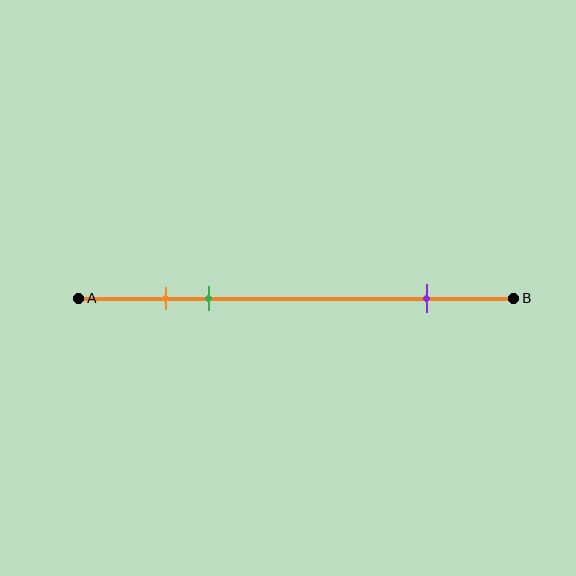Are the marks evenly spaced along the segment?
No, the marks are not evenly spaced.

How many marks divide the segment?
There are 3 marks dividing the segment.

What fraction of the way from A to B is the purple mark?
The purple mark is approximately 80% (0.8) of the way from A to B.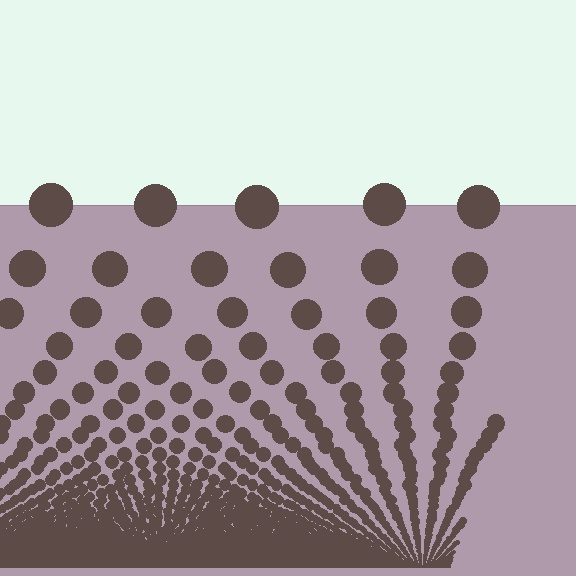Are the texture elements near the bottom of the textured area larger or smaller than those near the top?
Smaller. The gradient is inverted — elements near the bottom are smaller and denser.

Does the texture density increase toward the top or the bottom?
Density increases toward the bottom.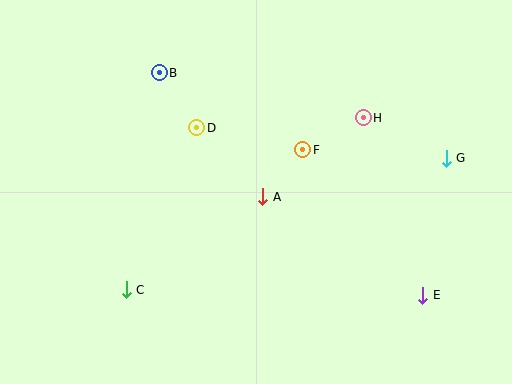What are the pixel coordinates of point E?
Point E is at (423, 295).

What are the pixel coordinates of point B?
Point B is at (159, 73).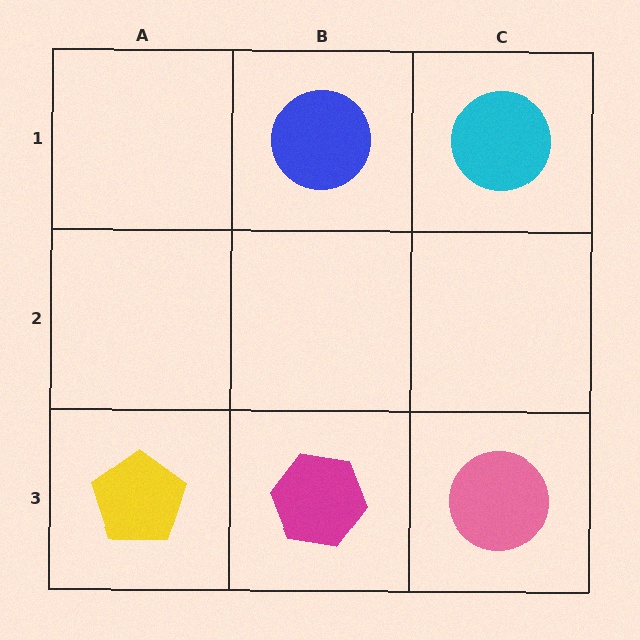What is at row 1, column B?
A blue circle.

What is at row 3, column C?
A pink circle.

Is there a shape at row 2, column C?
No, that cell is empty.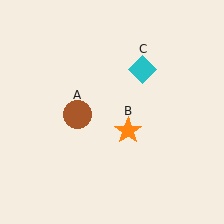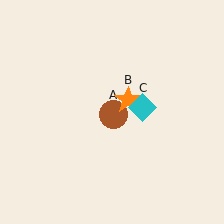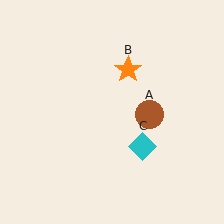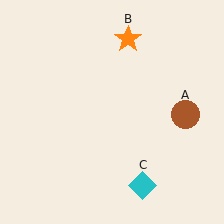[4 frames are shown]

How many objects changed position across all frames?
3 objects changed position: brown circle (object A), orange star (object B), cyan diamond (object C).